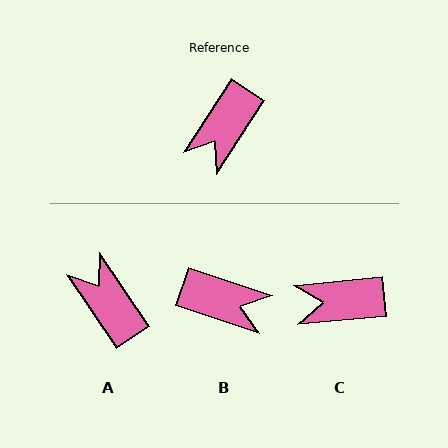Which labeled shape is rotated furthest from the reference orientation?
A, about 113 degrees away.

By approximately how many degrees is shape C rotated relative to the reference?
Approximately 52 degrees clockwise.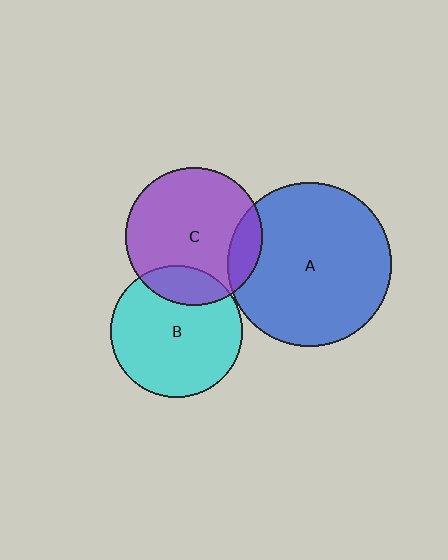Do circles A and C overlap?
Yes.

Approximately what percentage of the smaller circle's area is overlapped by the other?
Approximately 15%.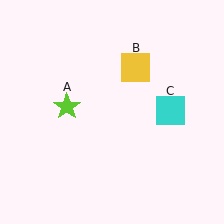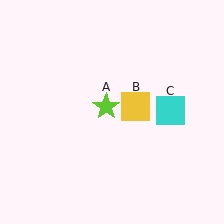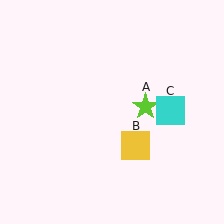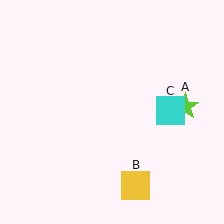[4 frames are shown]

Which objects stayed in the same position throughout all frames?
Cyan square (object C) remained stationary.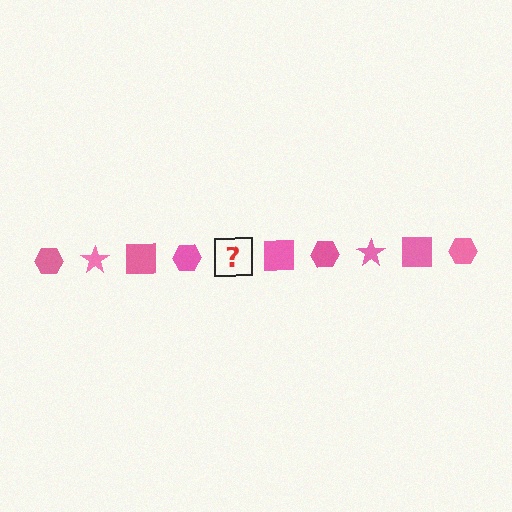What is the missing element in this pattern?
The missing element is a pink star.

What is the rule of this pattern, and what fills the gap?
The rule is that the pattern cycles through hexagon, star, square shapes in pink. The gap should be filled with a pink star.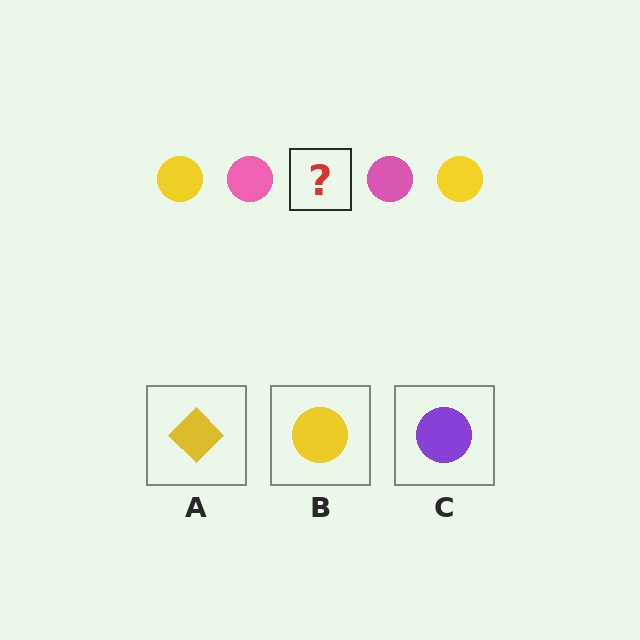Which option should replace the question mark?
Option B.